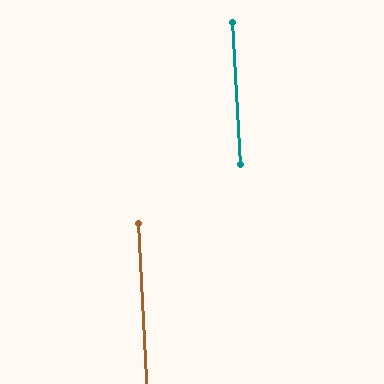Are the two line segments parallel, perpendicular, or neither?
Parallel — their directions differ by only 0.4°.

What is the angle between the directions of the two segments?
Approximately 0 degrees.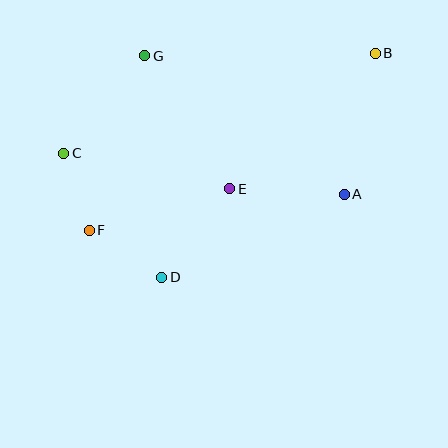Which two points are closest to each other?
Points C and F are closest to each other.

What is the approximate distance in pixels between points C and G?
The distance between C and G is approximately 127 pixels.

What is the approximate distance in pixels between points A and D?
The distance between A and D is approximately 201 pixels.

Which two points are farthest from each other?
Points B and F are farthest from each other.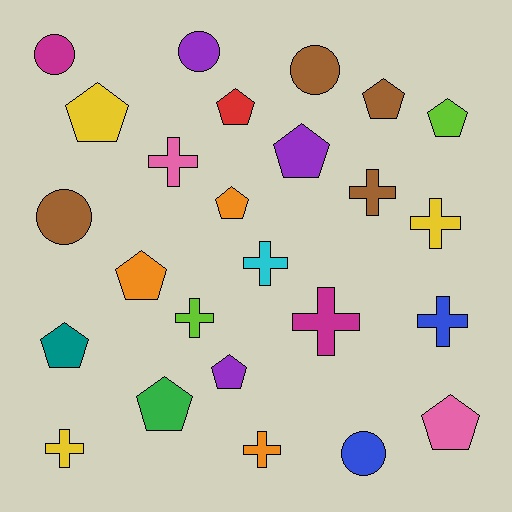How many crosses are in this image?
There are 9 crosses.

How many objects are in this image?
There are 25 objects.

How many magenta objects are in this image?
There are 2 magenta objects.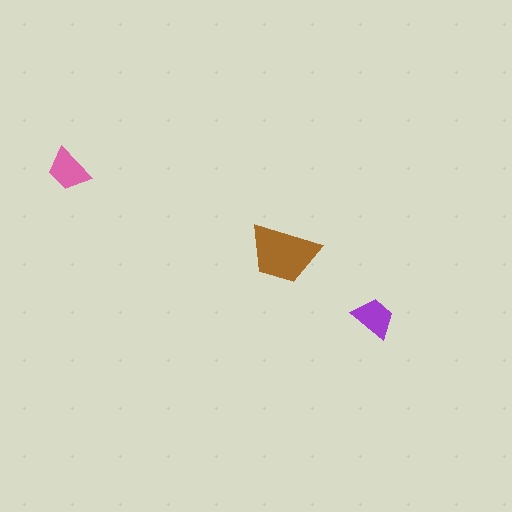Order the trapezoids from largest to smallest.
the brown one, the pink one, the purple one.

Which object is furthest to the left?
The pink trapezoid is leftmost.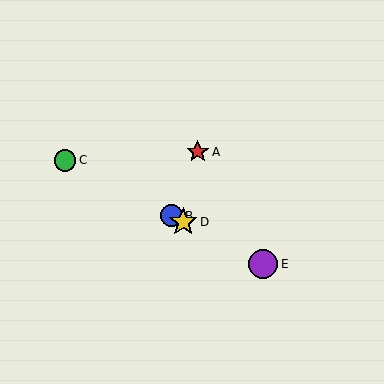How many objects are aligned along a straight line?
4 objects (B, C, D, E) are aligned along a straight line.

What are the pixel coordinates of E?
Object E is at (263, 264).